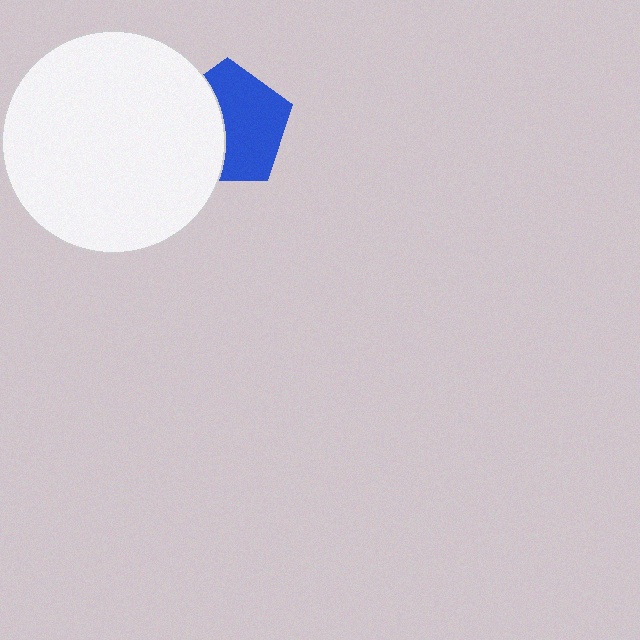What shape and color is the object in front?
The object in front is a white circle.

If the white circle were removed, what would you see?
You would see the complete blue pentagon.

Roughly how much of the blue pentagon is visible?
About half of it is visible (roughly 59%).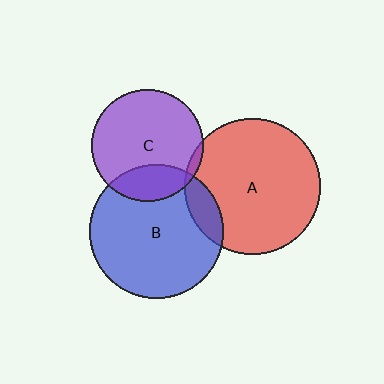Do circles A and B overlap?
Yes.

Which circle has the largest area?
Circle A (red).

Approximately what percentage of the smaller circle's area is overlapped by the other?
Approximately 10%.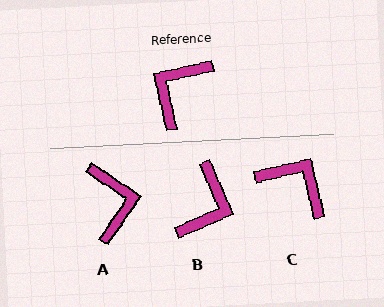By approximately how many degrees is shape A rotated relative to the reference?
Approximately 137 degrees clockwise.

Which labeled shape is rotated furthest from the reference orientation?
B, about 169 degrees away.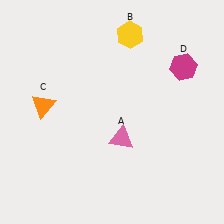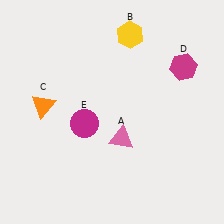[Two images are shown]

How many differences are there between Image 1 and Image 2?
There is 1 difference between the two images.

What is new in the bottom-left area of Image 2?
A magenta circle (E) was added in the bottom-left area of Image 2.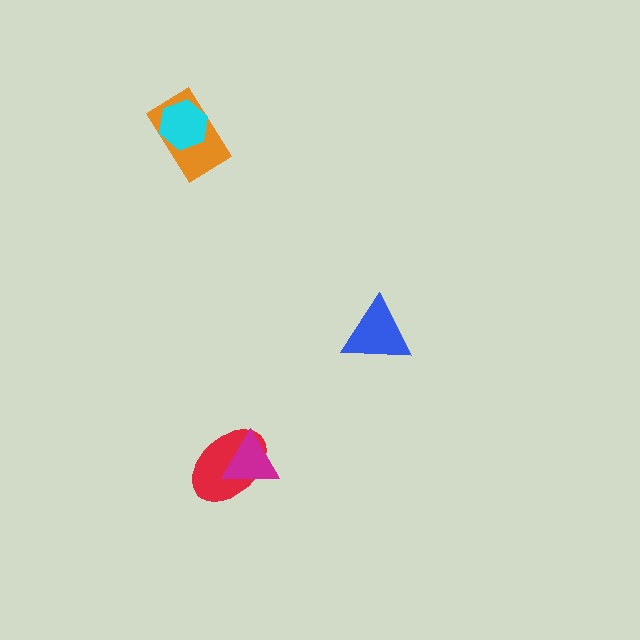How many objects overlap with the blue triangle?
0 objects overlap with the blue triangle.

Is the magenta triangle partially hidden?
No, no other shape covers it.